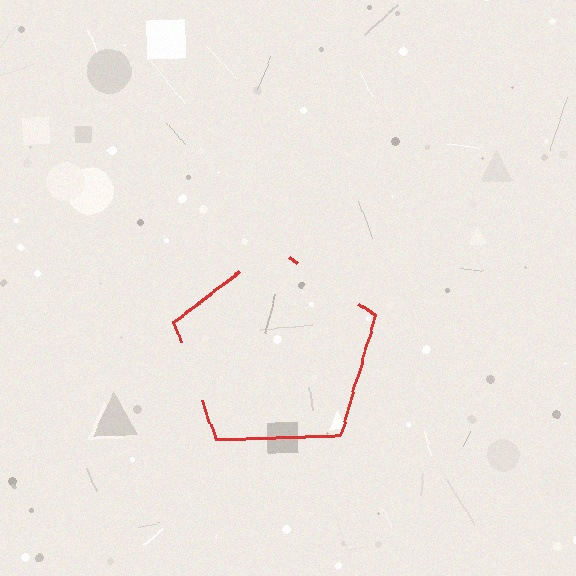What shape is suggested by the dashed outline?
The dashed outline suggests a pentagon.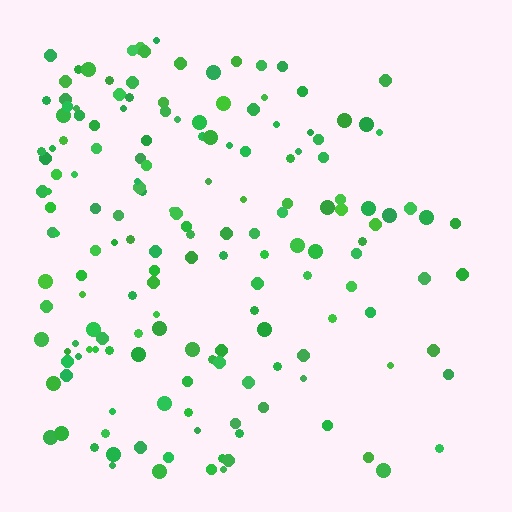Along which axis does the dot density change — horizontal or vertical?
Horizontal.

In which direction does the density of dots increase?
From right to left, with the left side densest.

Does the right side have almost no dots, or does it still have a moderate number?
Still a moderate number, just noticeably fewer than the left.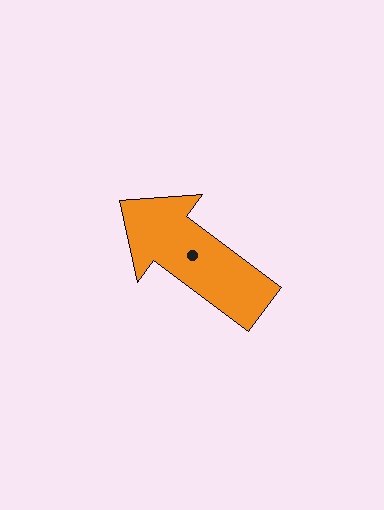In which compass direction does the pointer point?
Northwest.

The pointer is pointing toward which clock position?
Roughly 10 o'clock.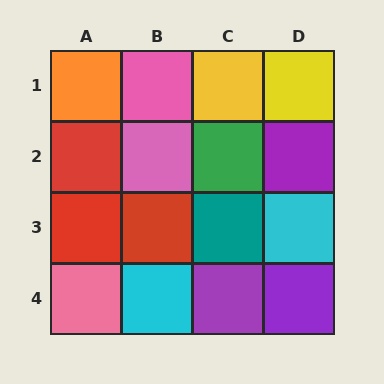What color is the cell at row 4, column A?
Pink.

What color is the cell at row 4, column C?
Purple.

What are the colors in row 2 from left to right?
Red, pink, green, purple.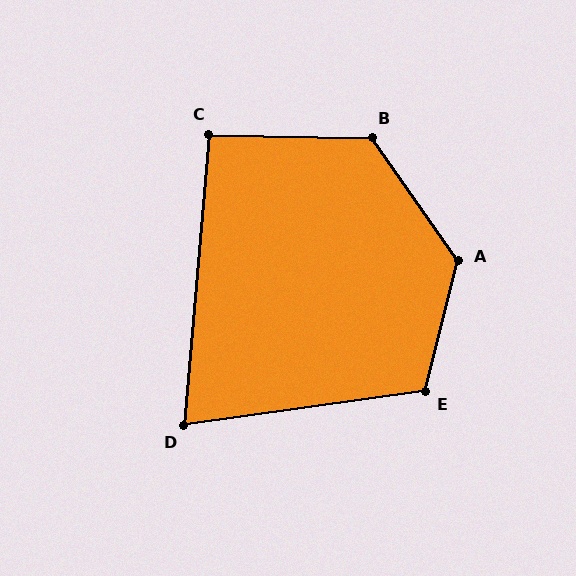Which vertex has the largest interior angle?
A, at approximately 131 degrees.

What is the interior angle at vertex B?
Approximately 126 degrees (obtuse).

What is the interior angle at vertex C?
Approximately 94 degrees (approximately right).